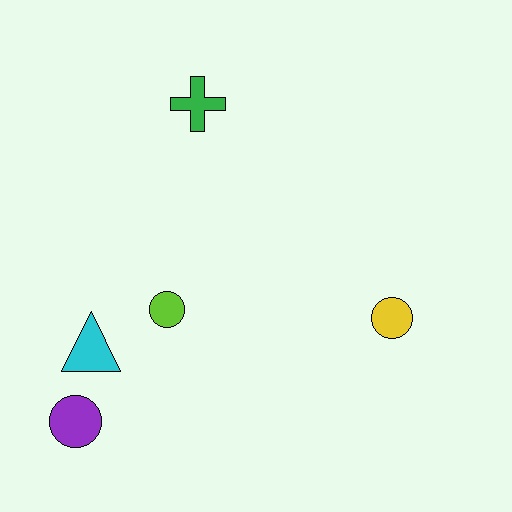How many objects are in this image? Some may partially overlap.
There are 5 objects.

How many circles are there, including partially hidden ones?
There are 3 circles.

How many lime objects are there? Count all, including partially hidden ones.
There is 1 lime object.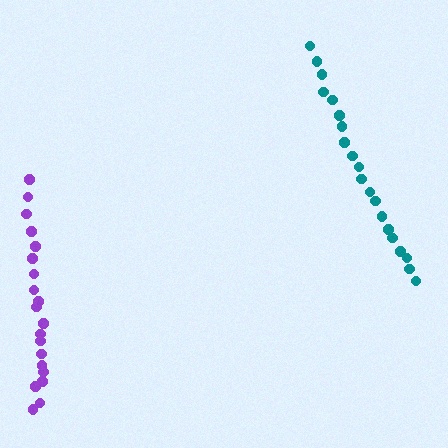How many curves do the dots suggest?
There are 2 distinct paths.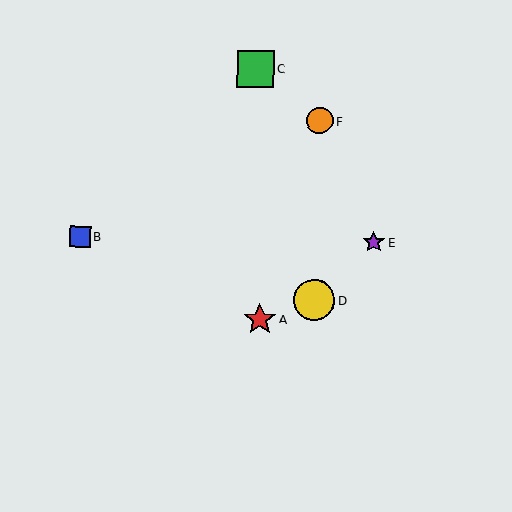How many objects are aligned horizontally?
2 objects (B, E) are aligned horizontally.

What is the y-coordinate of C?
Object C is at y≈69.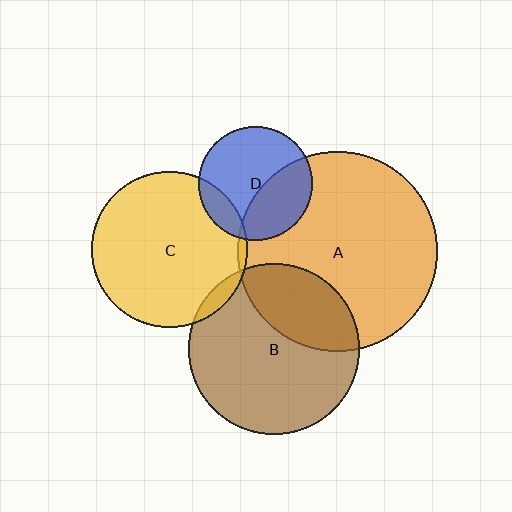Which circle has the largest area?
Circle A (orange).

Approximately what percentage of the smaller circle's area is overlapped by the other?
Approximately 35%.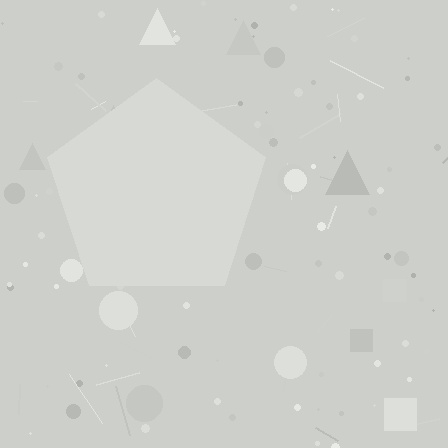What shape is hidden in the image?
A pentagon is hidden in the image.